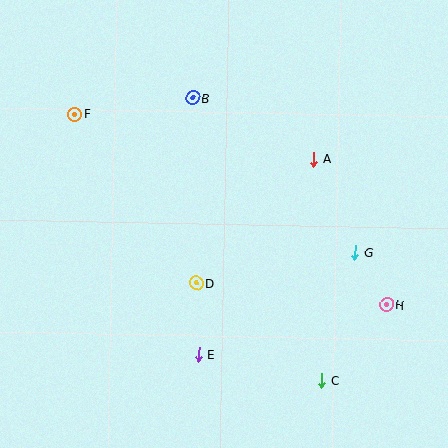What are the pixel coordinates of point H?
Point H is at (387, 305).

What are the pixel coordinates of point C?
Point C is at (321, 381).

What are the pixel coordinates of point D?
Point D is at (196, 283).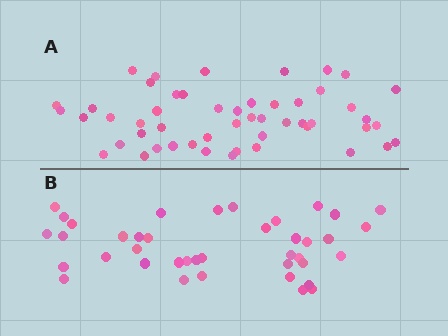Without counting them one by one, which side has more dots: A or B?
Region A (the top region) has more dots.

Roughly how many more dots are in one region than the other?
Region A has roughly 12 or so more dots than region B.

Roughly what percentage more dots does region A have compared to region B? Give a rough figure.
About 30% more.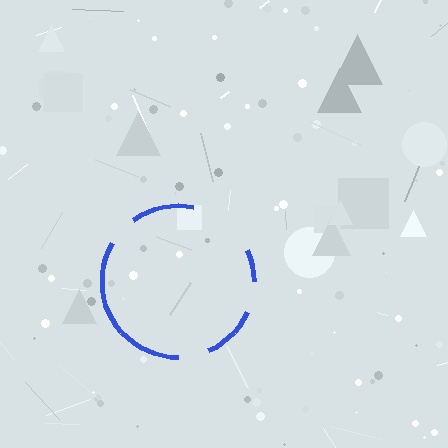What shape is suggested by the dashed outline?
The dashed outline suggests a circle.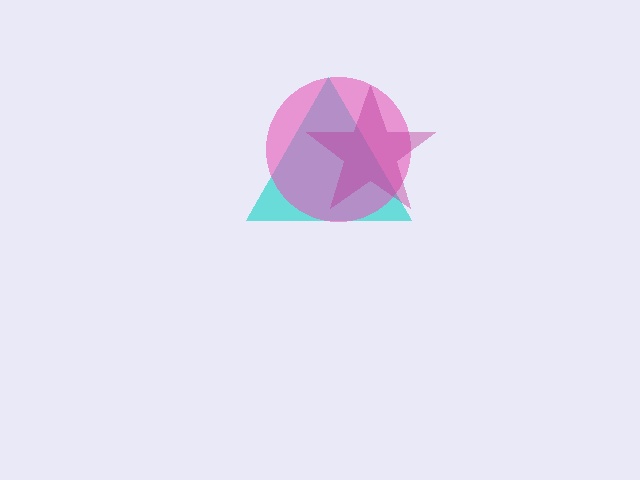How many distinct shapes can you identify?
There are 3 distinct shapes: a cyan triangle, a pink circle, a magenta star.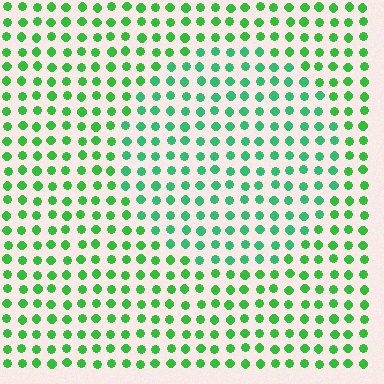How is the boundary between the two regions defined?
The boundary is defined purely by a slight shift in hue (about 24 degrees). Spacing, size, and orientation are identical on both sides.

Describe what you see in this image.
The image is filled with small green elements in a uniform arrangement. A circle-shaped region is visible where the elements are tinted to a slightly different hue, forming a subtle color boundary.